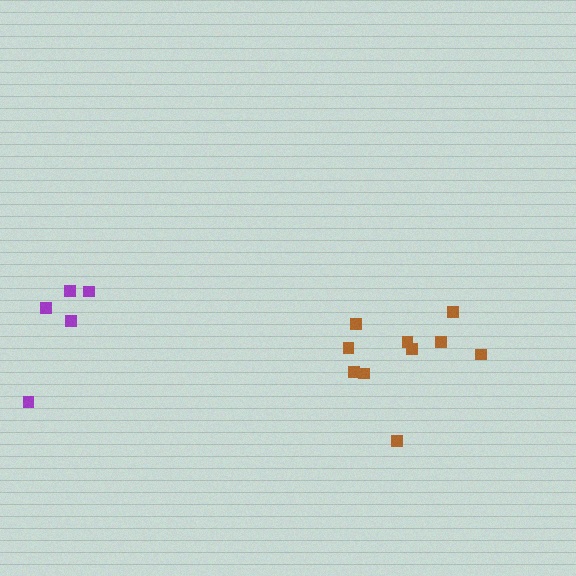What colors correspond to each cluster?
The clusters are colored: purple, brown.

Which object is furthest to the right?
The brown cluster is rightmost.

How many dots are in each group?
Group 1: 5 dots, Group 2: 10 dots (15 total).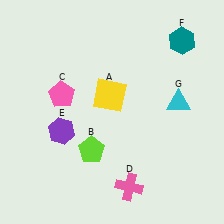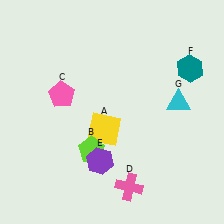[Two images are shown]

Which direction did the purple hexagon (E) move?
The purple hexagon (E) moved right.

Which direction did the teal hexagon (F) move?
The teal hexagon (F) moved down.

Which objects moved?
The objects that moved are: the yellow square (A), the purple hexagon (E), the teal hexagon (F).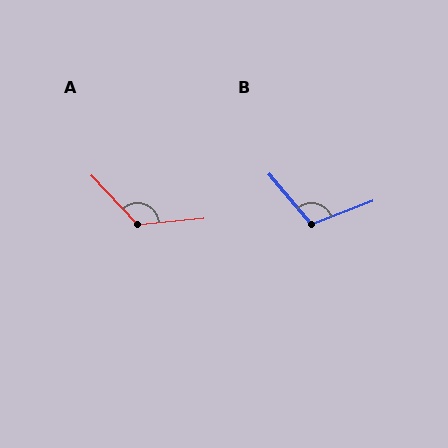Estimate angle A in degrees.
Approximately 128 degrees.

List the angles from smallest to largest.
B (110°), A (128°).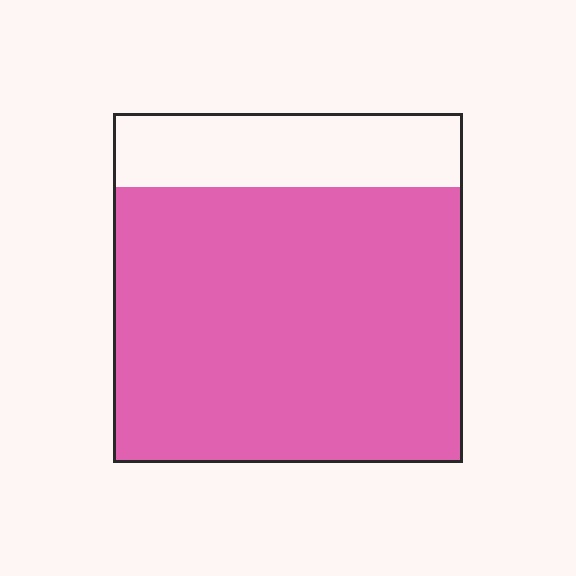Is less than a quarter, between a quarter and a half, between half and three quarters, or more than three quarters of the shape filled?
More than three quarters.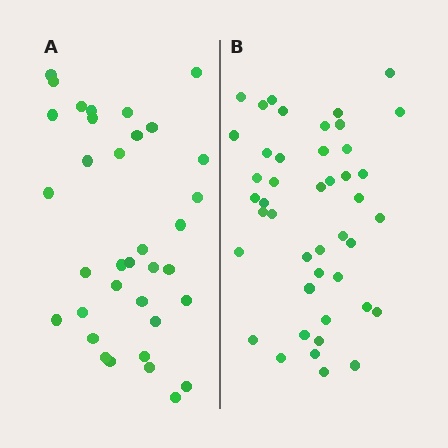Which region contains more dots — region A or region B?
Region B (the right region) has more dots.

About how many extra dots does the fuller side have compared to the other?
Region B has roughly 8 or so more dots than region A.